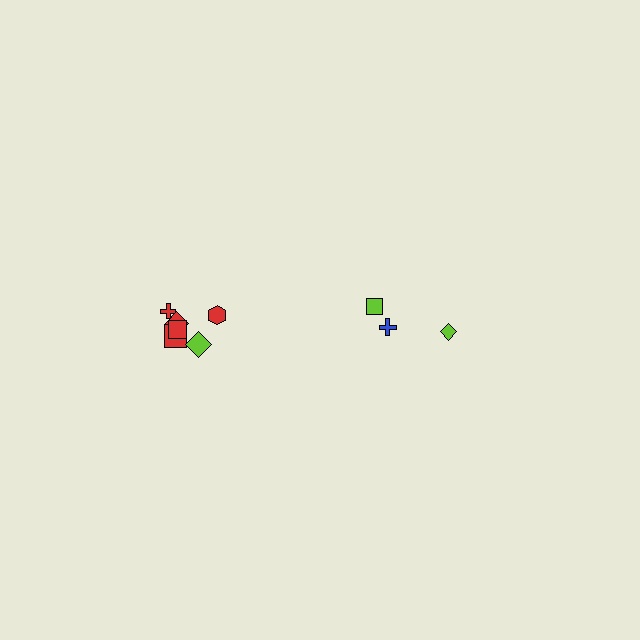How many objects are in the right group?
There are 3 objects.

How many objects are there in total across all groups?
There are 9 objects.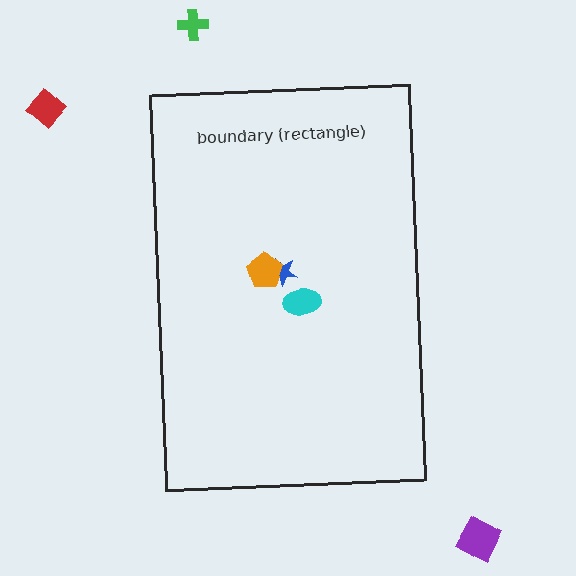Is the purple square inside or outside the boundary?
Outside.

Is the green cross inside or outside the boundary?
Outside.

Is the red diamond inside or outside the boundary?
Outside.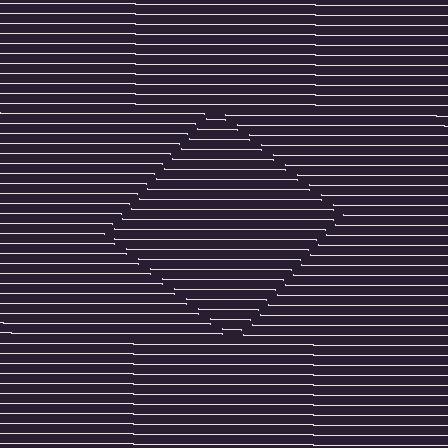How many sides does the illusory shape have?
4 sides — the line-ends trace a square.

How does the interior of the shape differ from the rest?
The interior of the shape contains the same grating, shifted by half a period — the contour is defined by the phase discontinuity where line-ends from the inner and outer gratings abut.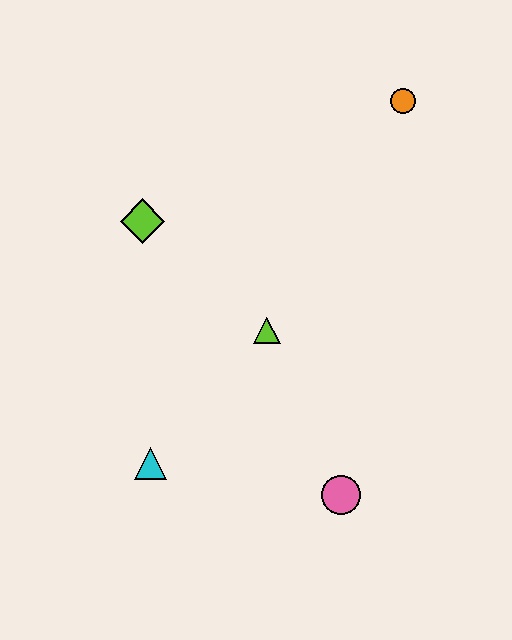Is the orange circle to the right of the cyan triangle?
Yes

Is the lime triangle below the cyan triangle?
No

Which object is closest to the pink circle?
The lime triangle is closest to the pink circle.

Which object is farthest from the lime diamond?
The pink circle is farthest from the lime diamond.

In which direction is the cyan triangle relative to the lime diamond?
The cyan triangle is below the lime diamond.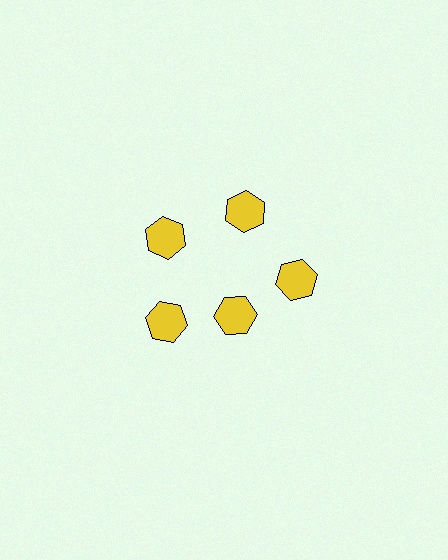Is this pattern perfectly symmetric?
No. The 5 yellow hexagons are arranged in a ring, but one element near the 5 o'clock position is pulled inward toward the center, breaking the 5-fold rotational symmetry.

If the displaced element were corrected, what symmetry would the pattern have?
It would have 5-fold rotational symmetry — the pattern would map onto itself every 72 degrees.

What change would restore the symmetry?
The symmetry would be restored by moving it outward, back onto the ring so that all 5 hexagons sit at equal angles and equal distance from the center.